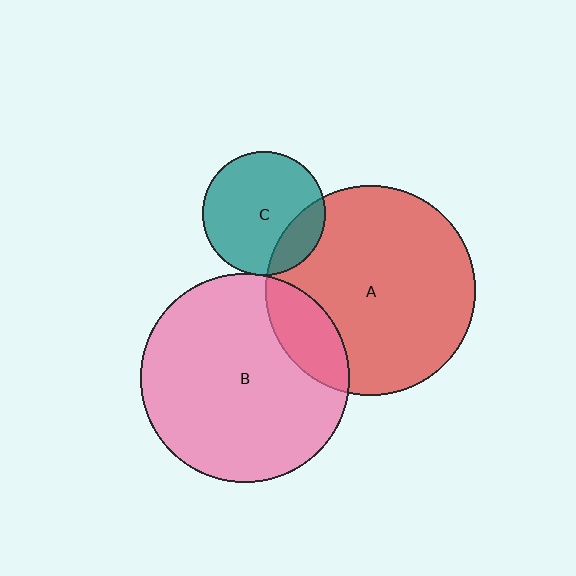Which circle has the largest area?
Circle A (red).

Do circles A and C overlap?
Yes.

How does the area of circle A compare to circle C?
Approximately 2.9 times.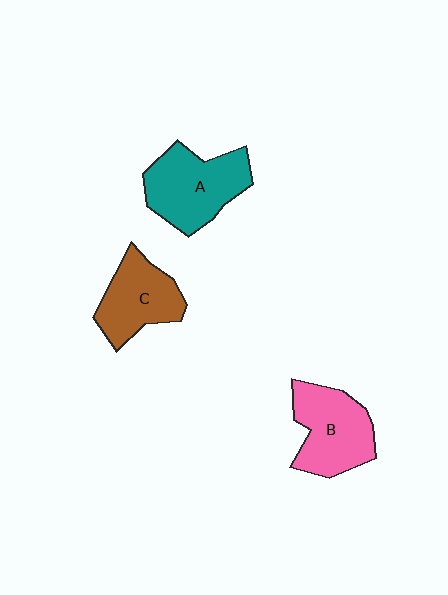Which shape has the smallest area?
Shape C (brown).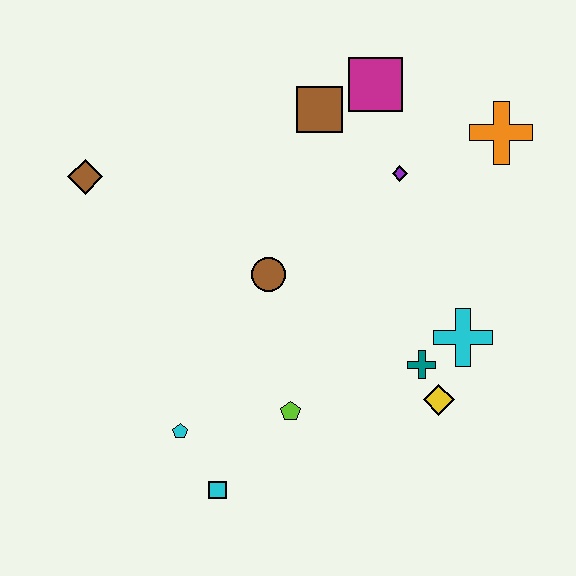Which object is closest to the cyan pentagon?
The cyan square is closest to the cyan pentagon.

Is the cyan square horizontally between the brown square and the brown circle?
No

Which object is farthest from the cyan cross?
The brown diamond is farthest from the cyan cross.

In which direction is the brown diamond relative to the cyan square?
The brown diamond is above the cyan square.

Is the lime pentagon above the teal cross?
No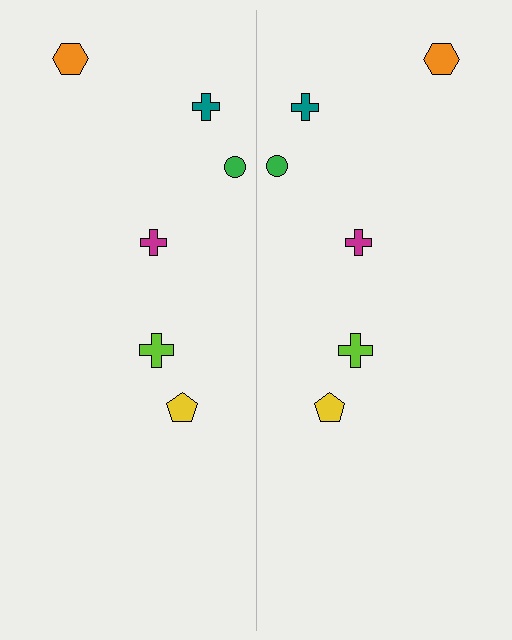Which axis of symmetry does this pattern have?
The pattern has a vertical axis of symmetry running through the center of the image.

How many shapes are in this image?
There are 12 shapes in this image.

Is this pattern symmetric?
Yes, this pattern has bilateral (reflection) symmetry.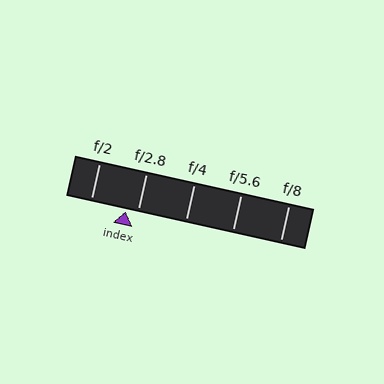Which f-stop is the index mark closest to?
The index mark is closest to f/2.8.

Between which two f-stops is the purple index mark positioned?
The index mark is between f/2 and f/2.8.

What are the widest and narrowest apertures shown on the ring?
The widest aperture shown is f/2 and the narrowest is f/8.